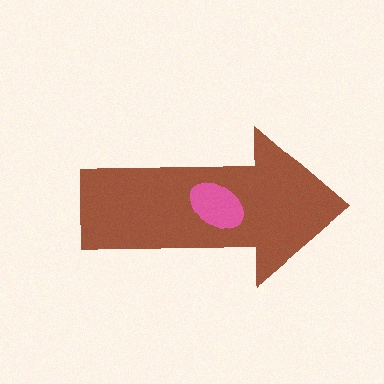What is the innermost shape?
The pink ellipse.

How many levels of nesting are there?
2.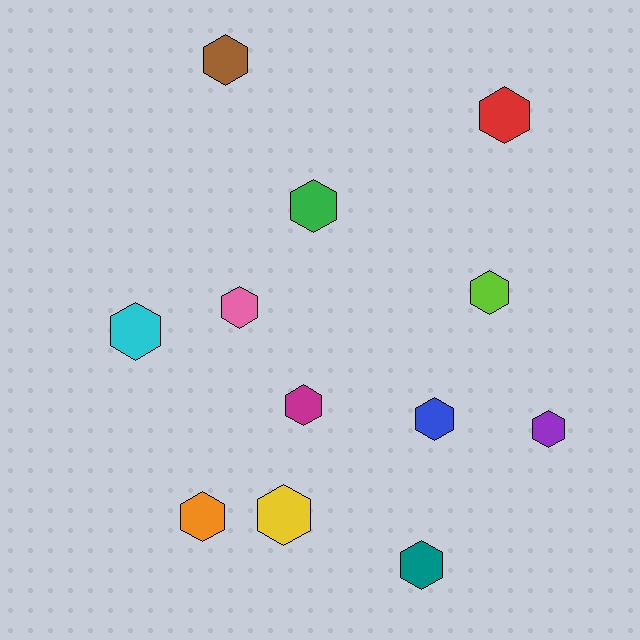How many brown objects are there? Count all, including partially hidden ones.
There is 1 brown object.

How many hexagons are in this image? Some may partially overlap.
There are 12 hexagons.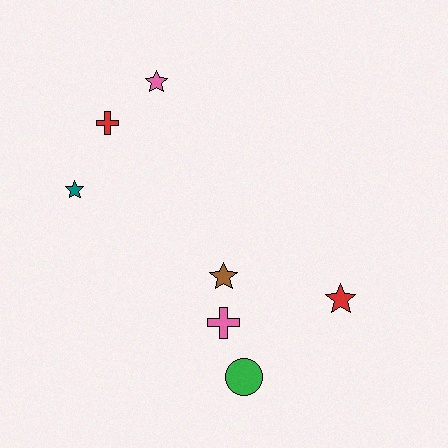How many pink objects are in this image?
There are 2 pink objects.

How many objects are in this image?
There are 7 objects.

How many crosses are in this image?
There are 2 crosses.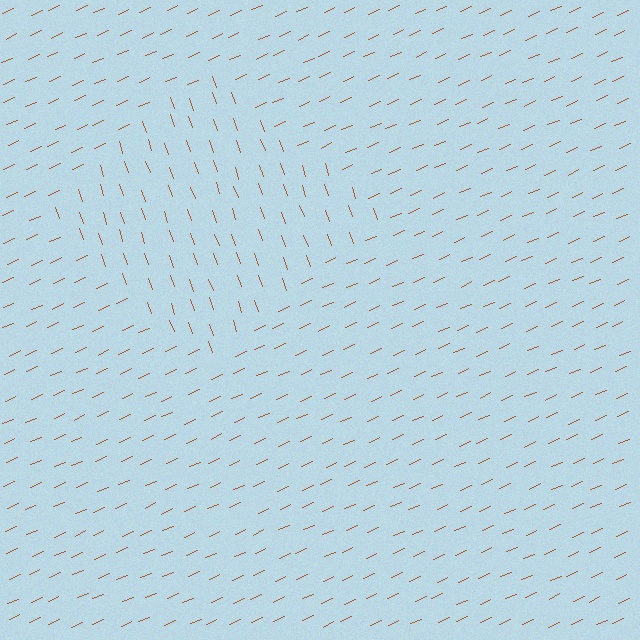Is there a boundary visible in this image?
Yes, there is a texture boundary formed by a change in line orientation.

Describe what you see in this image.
The image is filled with small brown line segments. A diamond region in the image has lines oriented differently from the surrounding lines, creating a visible texture boundary.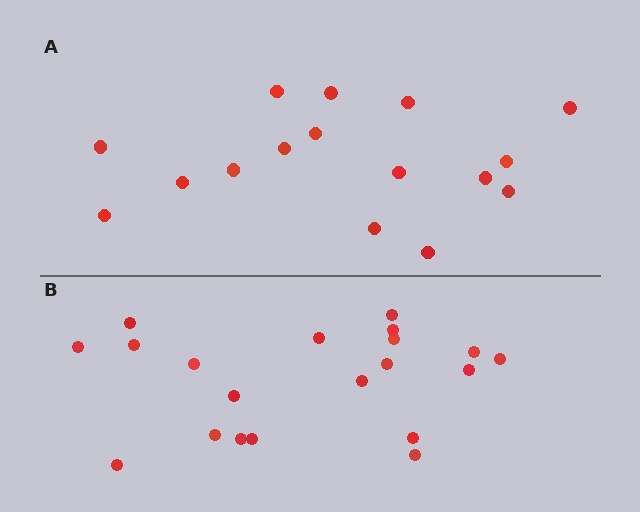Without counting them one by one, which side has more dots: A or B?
Region B (the bottom region) has more dots.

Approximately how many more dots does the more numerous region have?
Region B has about 4 more dots than region A.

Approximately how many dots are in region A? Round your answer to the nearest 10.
About 20 dots. (The exact count is 16, which rounds to 20.)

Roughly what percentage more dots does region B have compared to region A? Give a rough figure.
About 25% more.